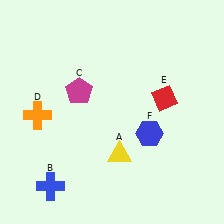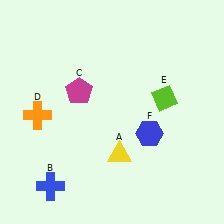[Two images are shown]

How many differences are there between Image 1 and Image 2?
There is 1 difference between the two images.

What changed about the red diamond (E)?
In Image 1, E is red. In Image 2, it changed to lime.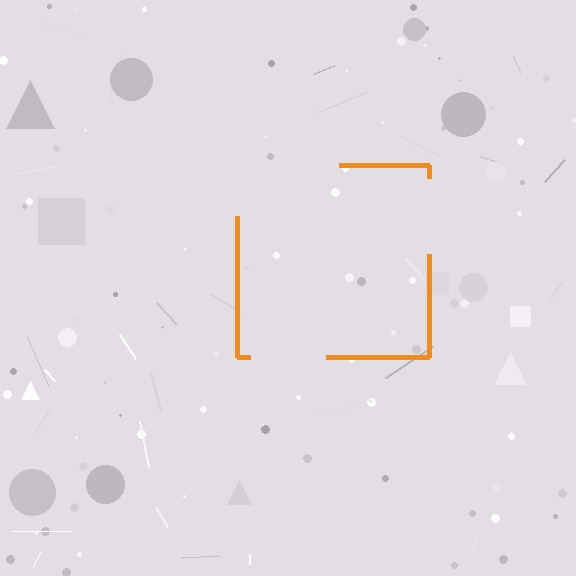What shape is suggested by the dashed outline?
The dashed outline suggests a square.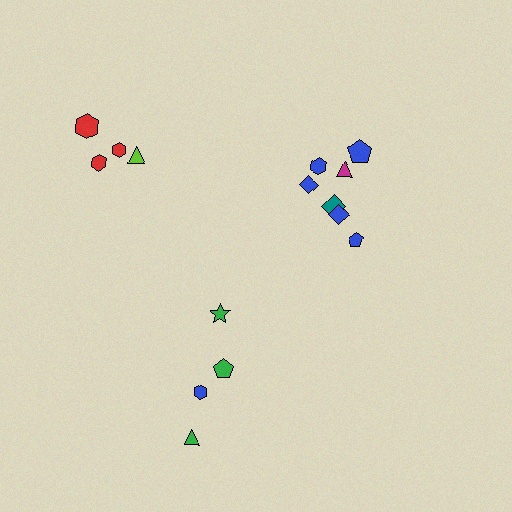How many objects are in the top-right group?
There are 7 objects.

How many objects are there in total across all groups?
There are 15 objects.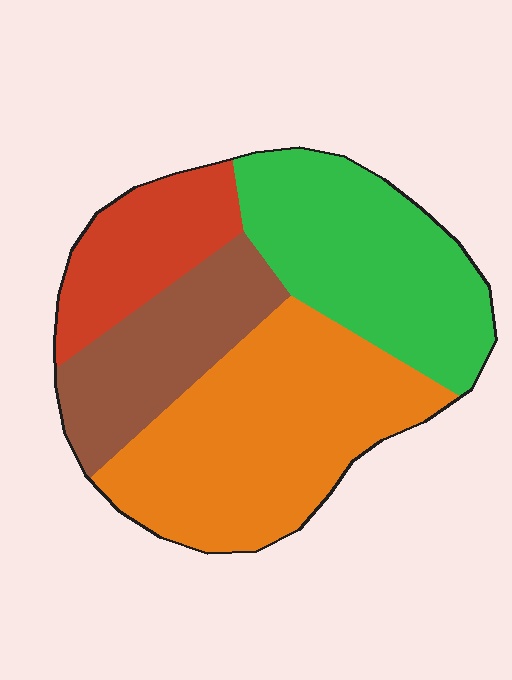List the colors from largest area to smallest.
From largest to smallest: orange, green, brown, red.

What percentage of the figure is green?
Green takes up about one quarter (1/4) of the figure.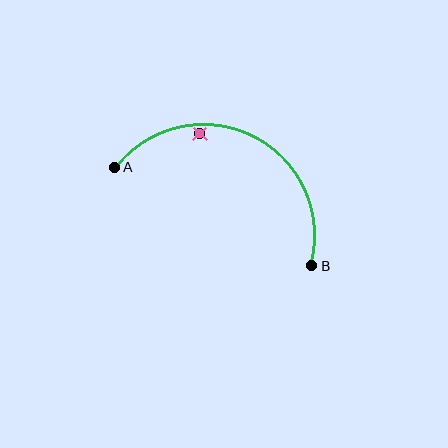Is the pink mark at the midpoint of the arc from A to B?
No — the pink mark does not lie on the arc at all. It sits slightly inside the curve.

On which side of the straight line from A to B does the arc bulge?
The arc bulges above the straight line connecting A and B.